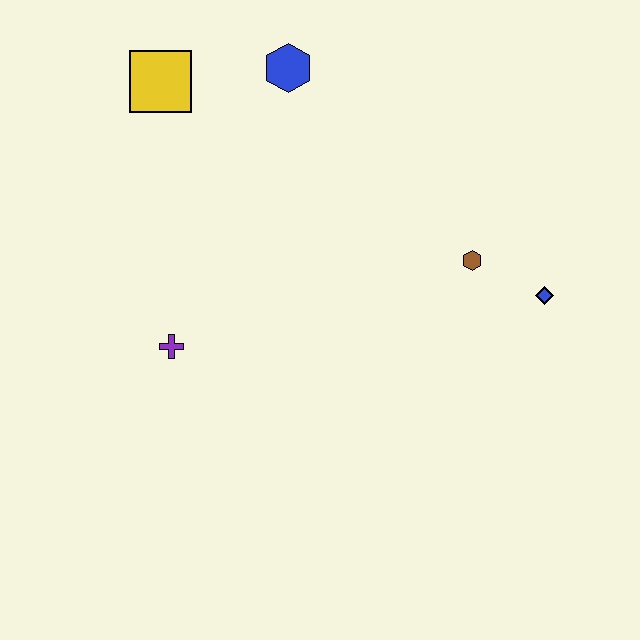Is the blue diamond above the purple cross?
Yes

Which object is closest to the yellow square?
The blue hexagon is closest to the yellow square.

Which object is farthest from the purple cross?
The blue diamond is farthest from the purple cross.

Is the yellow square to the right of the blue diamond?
No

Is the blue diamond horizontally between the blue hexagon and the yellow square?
No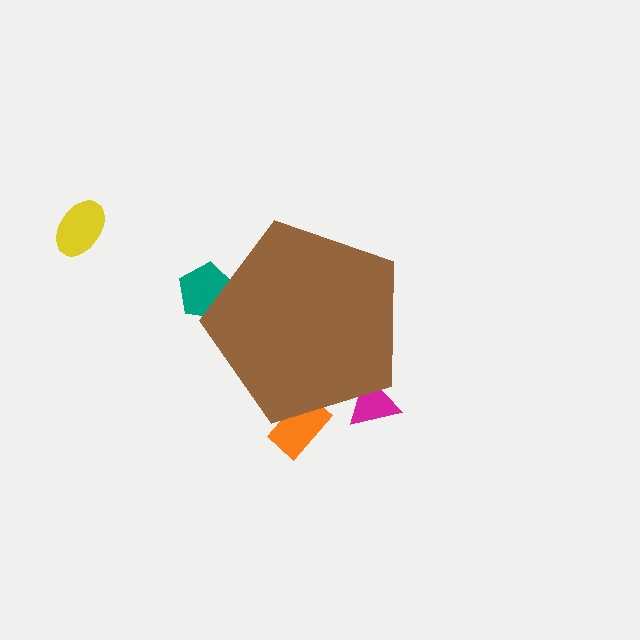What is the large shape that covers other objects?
A brown pentagon.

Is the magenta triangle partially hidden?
Yes, the magenta triangle is partially hidden behind the brown pentagon.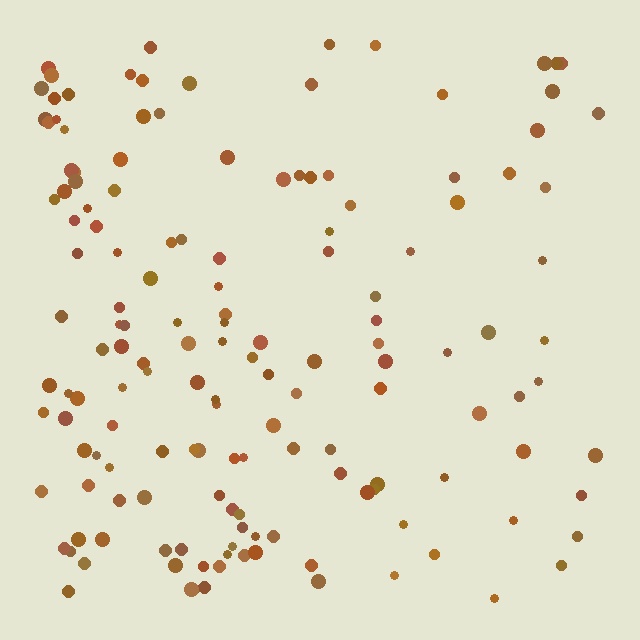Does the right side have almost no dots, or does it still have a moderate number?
Still a moderate number, just noticeably fewer than the left.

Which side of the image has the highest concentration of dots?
The left.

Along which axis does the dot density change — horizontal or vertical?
Horizontal.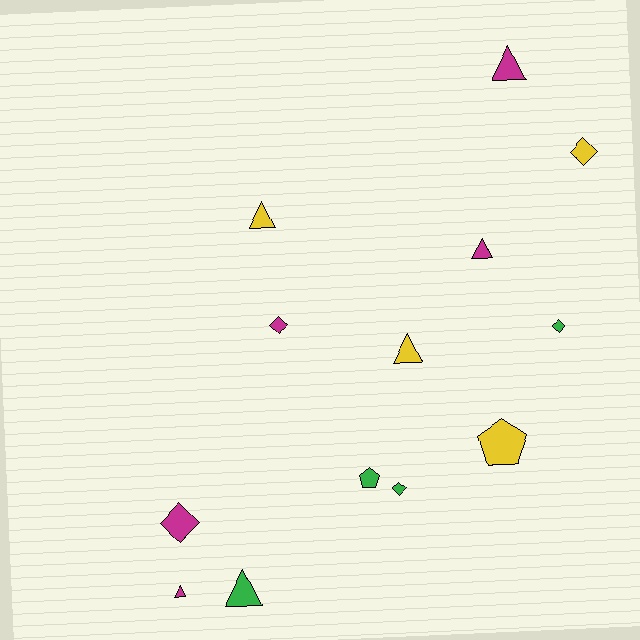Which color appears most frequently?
Magenta, with 5 objects.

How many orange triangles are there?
There are no orange triangles.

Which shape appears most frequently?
Triangle, with 6 objects.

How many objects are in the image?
There are 13 objects.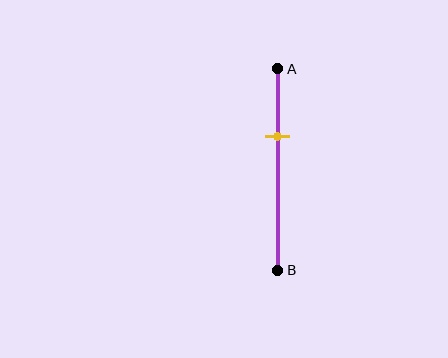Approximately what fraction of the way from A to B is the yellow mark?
The yellow mark is approximately 35% of the way from A to B.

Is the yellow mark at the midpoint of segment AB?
No, the mark is at about 35% from A, not at the 50% midpoint.